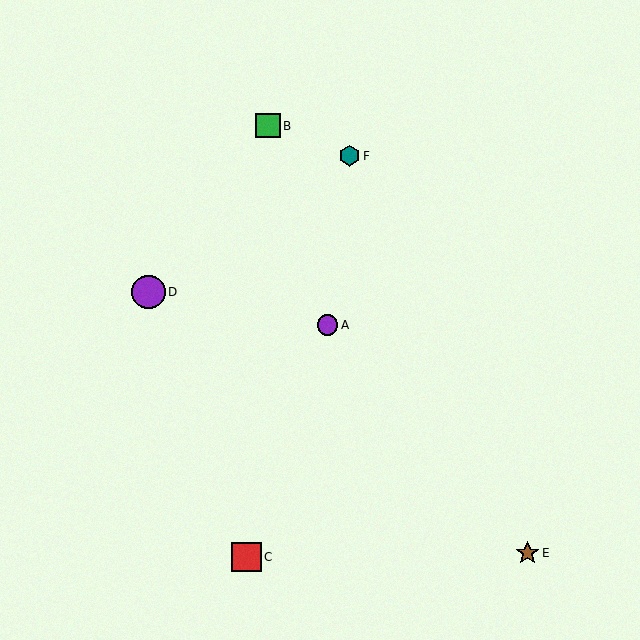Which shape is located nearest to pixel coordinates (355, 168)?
The teal hexagon (labeled F) at (349, 156) is nearest to that location.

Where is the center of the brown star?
The center of the brown star is at (528, 553).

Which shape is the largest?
The purple circle (labeled D) is the largest.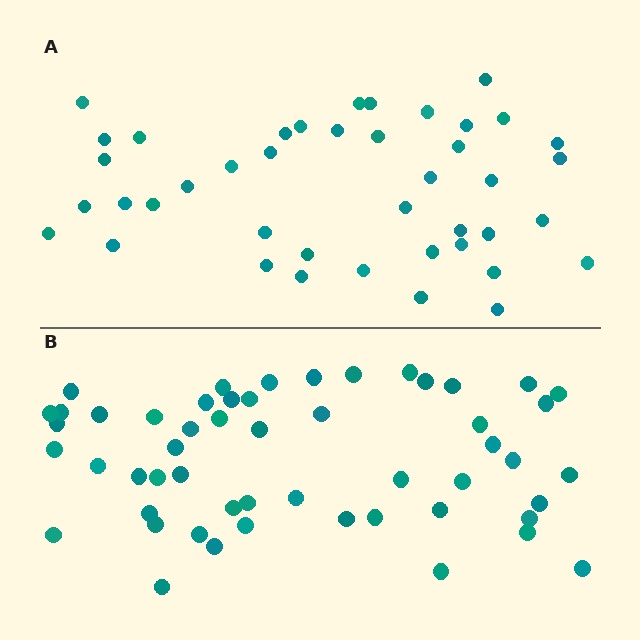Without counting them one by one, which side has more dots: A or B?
Region B (the bottom region) has more dots.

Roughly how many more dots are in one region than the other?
Region B has roughly 12 or so more dots than region A.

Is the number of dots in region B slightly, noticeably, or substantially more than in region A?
Region B has noticeably more, but not dramatically so. The ratio is roughly 1.3 to 1.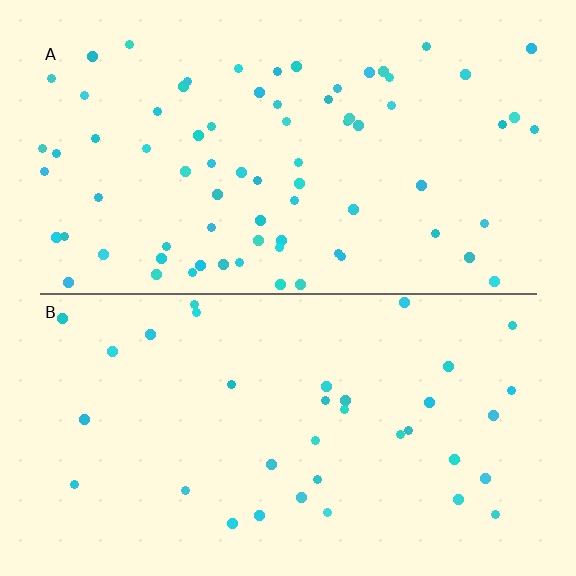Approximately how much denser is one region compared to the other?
Approximately 2.1× — region A over region B.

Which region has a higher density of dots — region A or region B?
A (the top).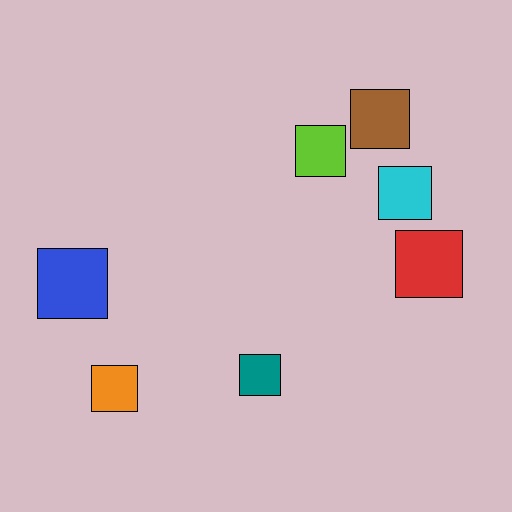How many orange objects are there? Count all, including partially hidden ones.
There is 1 orange object.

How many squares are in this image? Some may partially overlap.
There are 7 squares.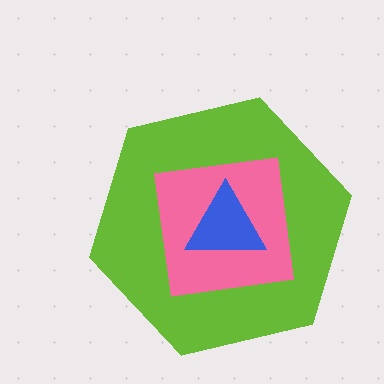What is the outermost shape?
The lime hexagon.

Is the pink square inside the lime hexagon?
Yes.